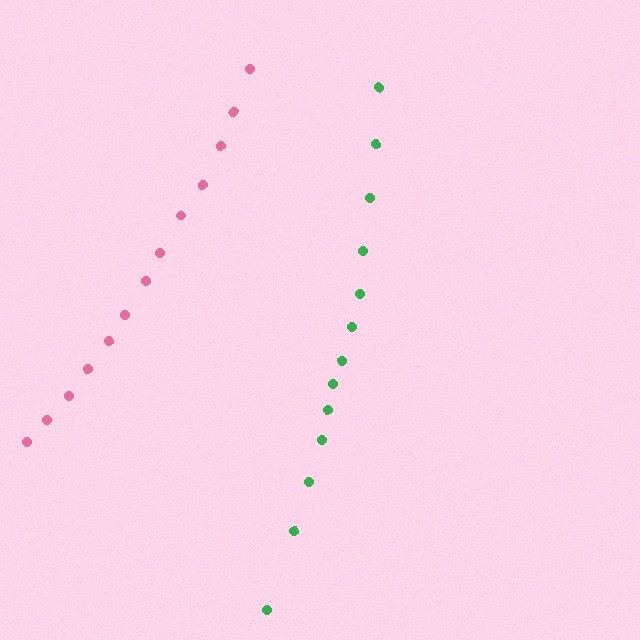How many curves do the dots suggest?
There are 2 distinct paths.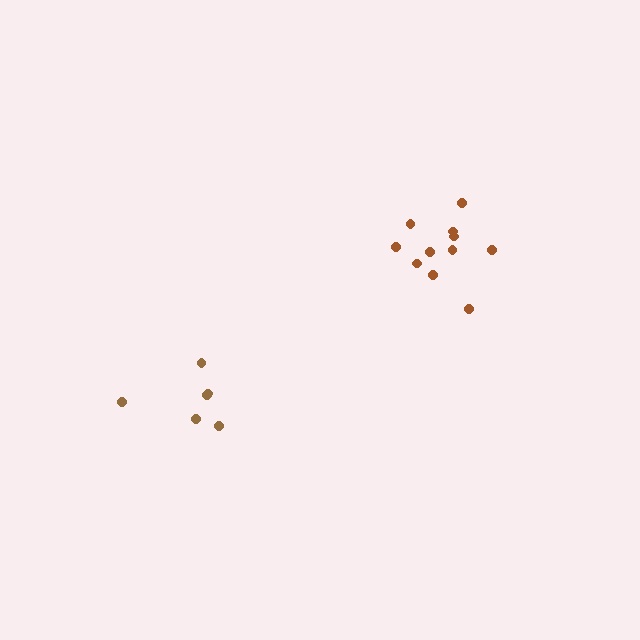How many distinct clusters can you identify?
There are 2 distinct clusters.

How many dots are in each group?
Group 1: 6 dots, Group 2: 11 dots (17 total).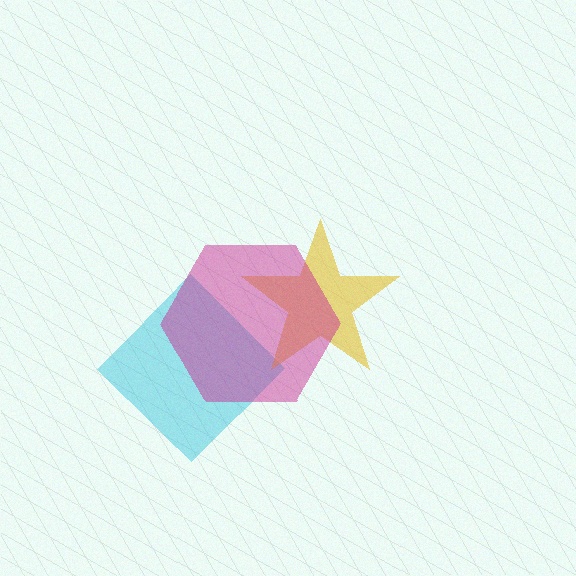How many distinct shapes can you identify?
There are 3 distinct shapes: a cyan diamond, a yellow star, a magenta hexagon.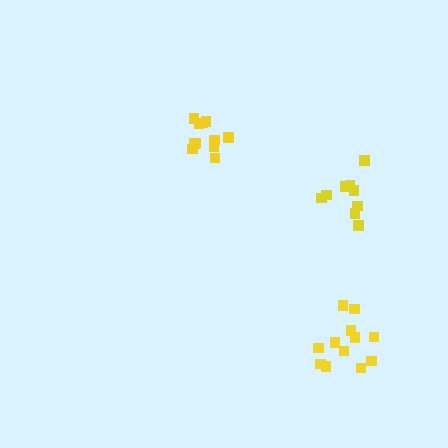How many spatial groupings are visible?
There are 3 spatial groupings.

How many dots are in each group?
Group 1: 12 dots, Group 2: 9 dots, Group 3: 11 dots (32 total).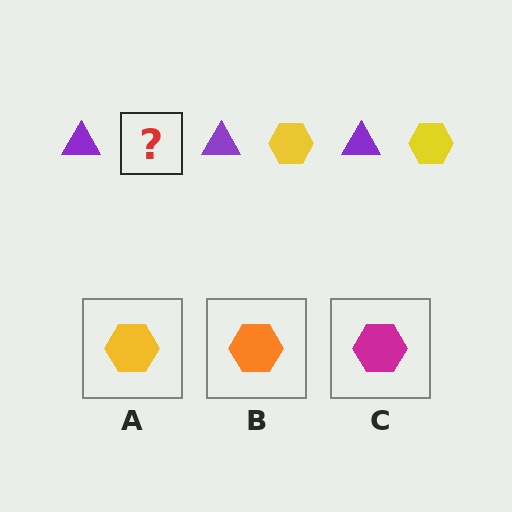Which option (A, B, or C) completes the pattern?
A.